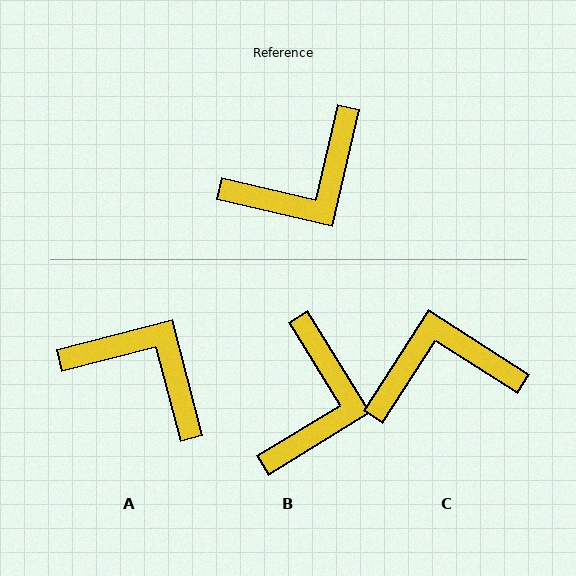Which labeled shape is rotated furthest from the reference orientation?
C, about 160 degrees away.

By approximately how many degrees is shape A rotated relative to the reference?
Approximately 118 degrees counter-clockwise.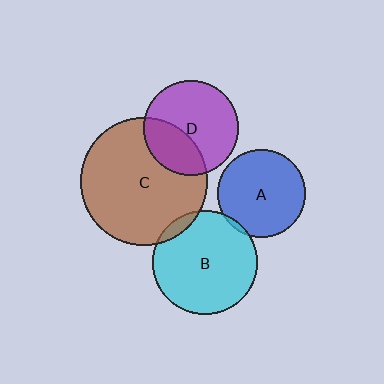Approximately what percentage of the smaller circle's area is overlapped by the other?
Approximately 35%.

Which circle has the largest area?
Circle C (brown).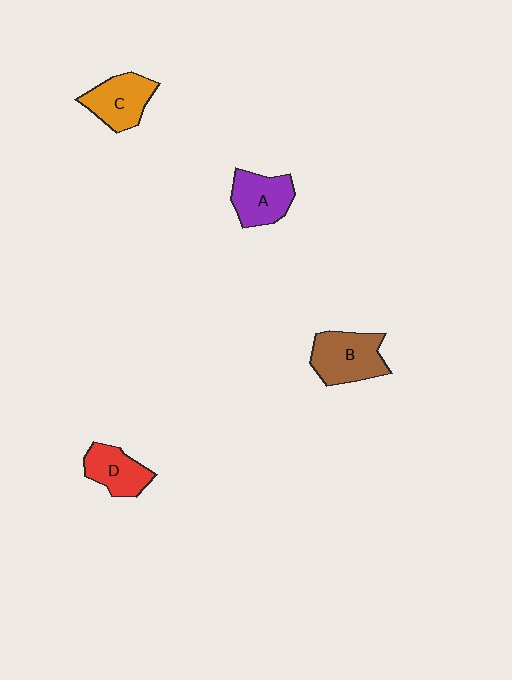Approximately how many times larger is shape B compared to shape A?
Approximately 1.2 times.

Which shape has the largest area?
Shape B (brown).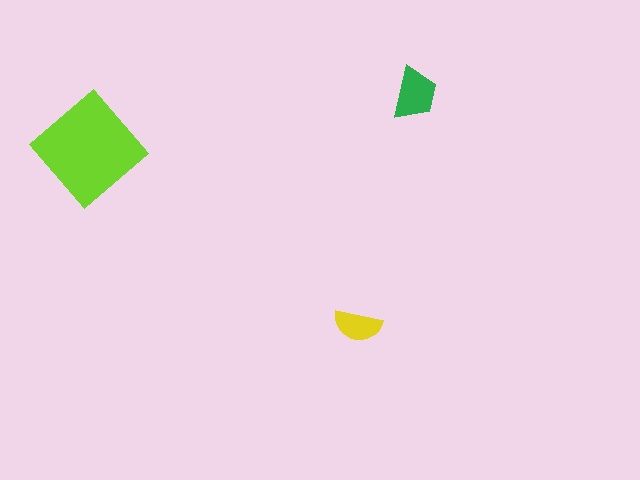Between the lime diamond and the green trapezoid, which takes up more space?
The lime diamond.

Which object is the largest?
The lime diamond.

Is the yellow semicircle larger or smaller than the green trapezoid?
Smaller.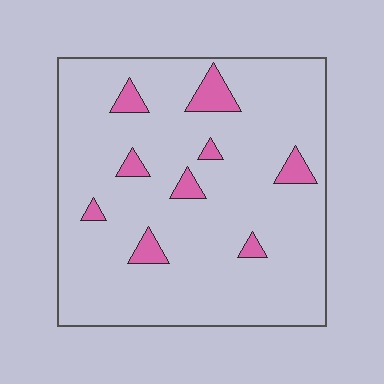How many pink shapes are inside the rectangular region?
9.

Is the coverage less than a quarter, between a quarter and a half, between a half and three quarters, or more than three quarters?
Less than a quarter.